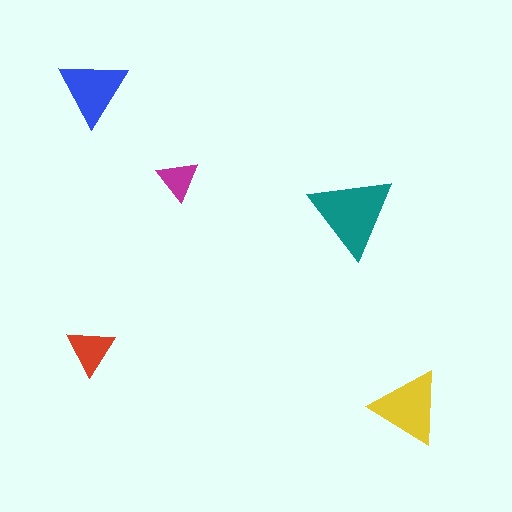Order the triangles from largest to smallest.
the teal one, the yellow one, the blue one, the red one, the magenta one.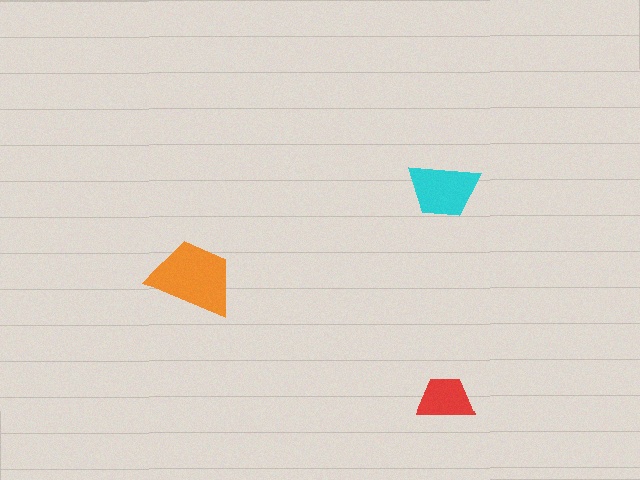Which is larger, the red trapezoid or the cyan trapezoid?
The cyan one.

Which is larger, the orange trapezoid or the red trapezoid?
The orange one.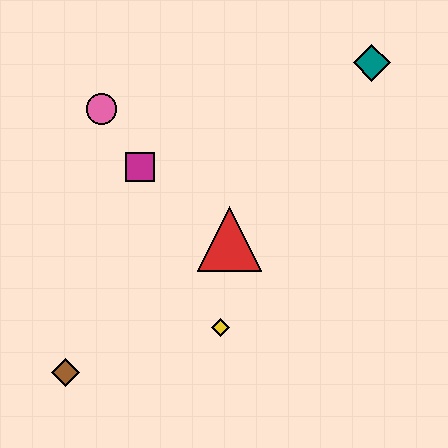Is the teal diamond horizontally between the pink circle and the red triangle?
No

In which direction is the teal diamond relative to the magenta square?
The teal diamond is to the right of the magenta square.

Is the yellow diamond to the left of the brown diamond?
No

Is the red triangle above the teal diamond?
No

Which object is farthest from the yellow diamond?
The teal diamond is farthest from the yellow diamond.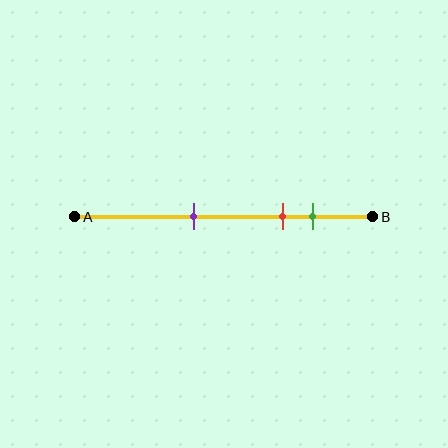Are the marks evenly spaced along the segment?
No, the marks are not evenly spaced.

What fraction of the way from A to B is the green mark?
The green mark is approximately 80% (0.8) of the way from A to B.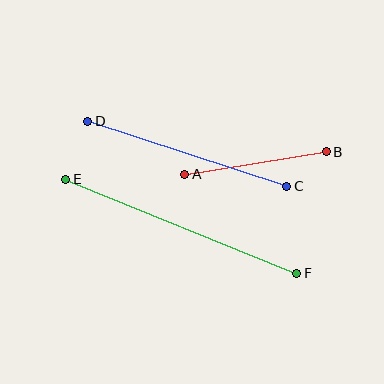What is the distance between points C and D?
The distance is approximately 210 pixels.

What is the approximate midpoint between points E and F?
The midpoint is at approximately (181, 226) pixels.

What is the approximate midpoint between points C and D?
The midpoint is at approximately (187, 154) pixels.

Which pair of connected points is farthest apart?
Points E and F are farthest apart.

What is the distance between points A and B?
The distance is approximately 143 pixels.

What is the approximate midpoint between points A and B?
The midpoint is at approximately (256, 163) pixels.